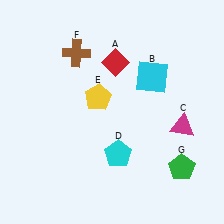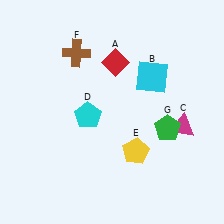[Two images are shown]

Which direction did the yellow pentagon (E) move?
The yellow pentagon (E) moved down.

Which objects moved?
The objects that moved are: the cyan pentagon (D), the yellow pentagon (E), the green pentagon (G).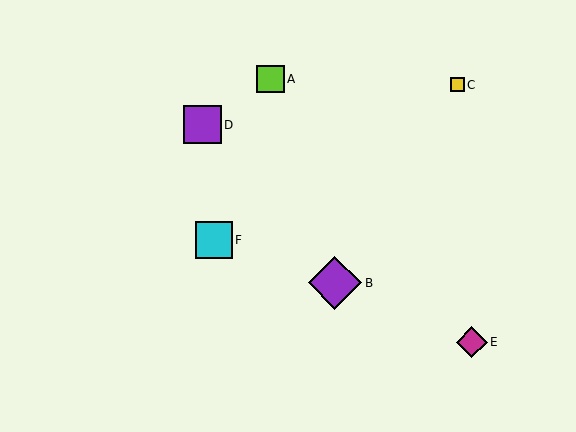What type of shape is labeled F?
Shape F is a cyan square.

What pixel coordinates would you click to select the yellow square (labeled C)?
Click at (457, 85) to select the yellow square C.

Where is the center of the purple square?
The center of the purple square is at (202, 125).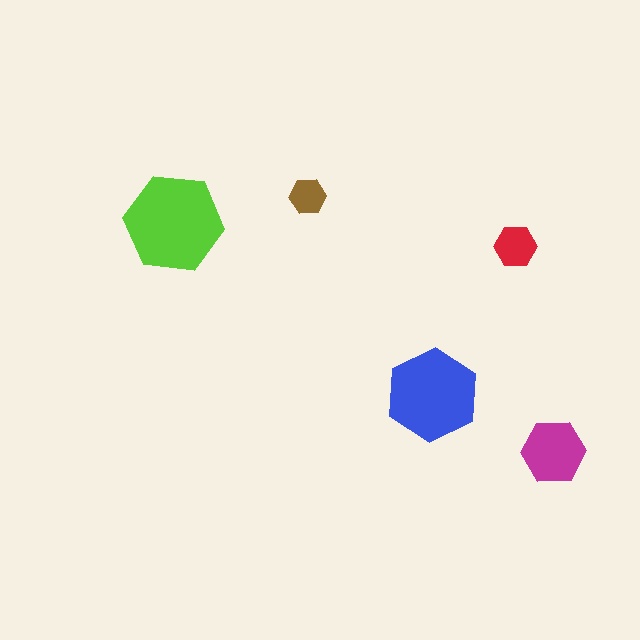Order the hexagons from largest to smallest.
the lime one, the blue one, the magenta one, the red one, the brown one.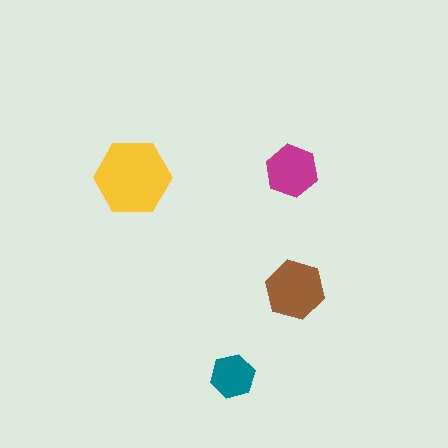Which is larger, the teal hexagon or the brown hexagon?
The brown one.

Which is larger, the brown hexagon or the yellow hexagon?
The yellow one.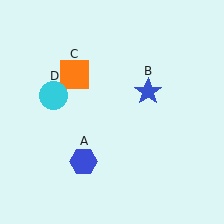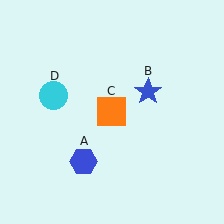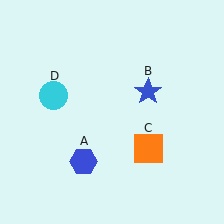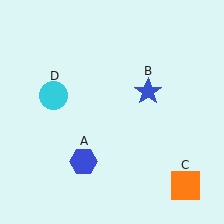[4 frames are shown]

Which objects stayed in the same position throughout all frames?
Blue hexagon (object A) and blue star (object B) and cyan circle (object D) remained stationary.